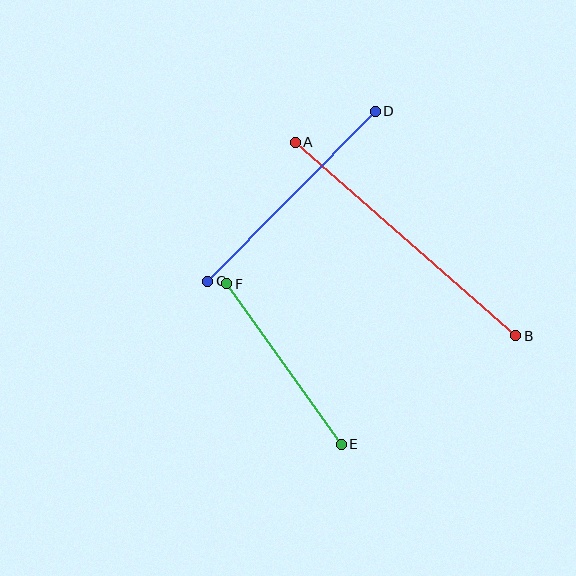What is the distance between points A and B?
The distance is approximately 293 pixels.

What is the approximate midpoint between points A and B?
The midpoint is at approximately (405, 239) pixels.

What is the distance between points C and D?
The distance is approximately 239 pixels.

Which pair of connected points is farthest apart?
Points A and B are farthest apart.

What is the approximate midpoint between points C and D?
The midpoint is at approximately (291, 196) pixels.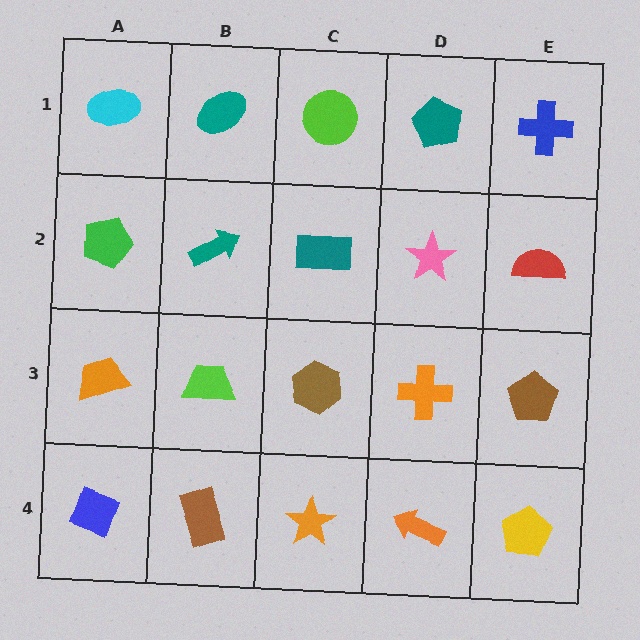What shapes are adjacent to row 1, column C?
A teal rectangle (row 2, column C), a teal ellipse (row 1, column B), a teal pentagon (row 1, column D).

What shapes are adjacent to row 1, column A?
A green pentagon (row 2, column A), a teal ellipse (row 1, column B).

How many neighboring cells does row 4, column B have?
3.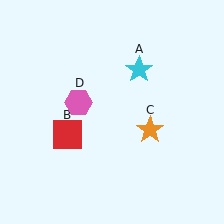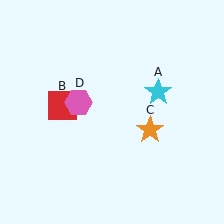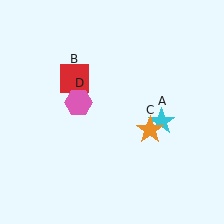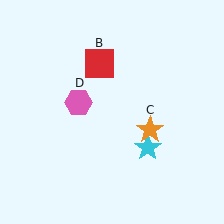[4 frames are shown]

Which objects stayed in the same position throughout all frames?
Orange star (object C) and pink hexagon (object D) remained stationary.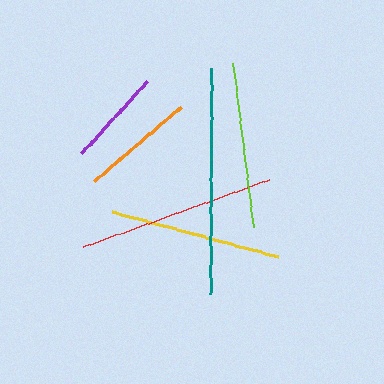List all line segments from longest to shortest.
From longest to shortest: teal, red, yellow, lime, orange, purple.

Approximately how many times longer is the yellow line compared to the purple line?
The yellow line is approximately 1.8 times the length of the purple line.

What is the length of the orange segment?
The orange segment is approximately 114 pixels long.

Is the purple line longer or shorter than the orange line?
The orange line is longer than the purple line.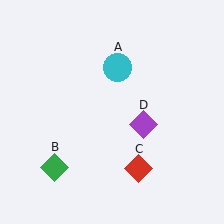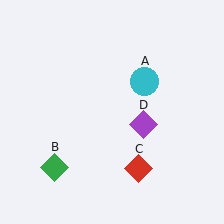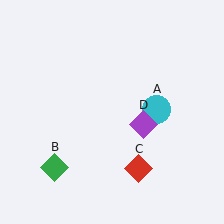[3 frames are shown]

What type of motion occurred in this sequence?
The cyan circle (object A) rotated clockwise around the center of the scene.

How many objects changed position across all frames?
1 object changed position: cyan circle (object A).